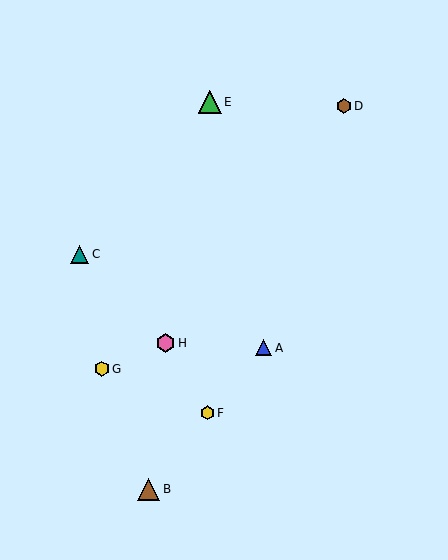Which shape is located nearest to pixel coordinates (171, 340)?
The pink hexagon (labeled H) at (166, 343) is nearest to that location.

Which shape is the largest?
The green triangle (labeled E) is the largest.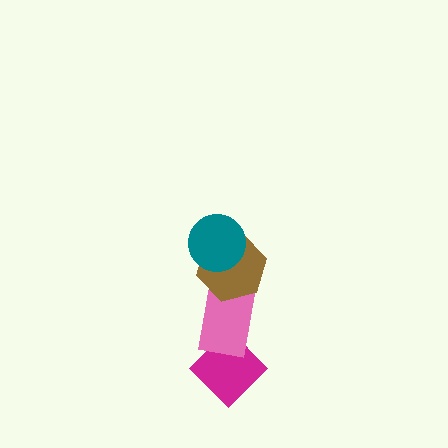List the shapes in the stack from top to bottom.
From top to bottom: the teal circle, the brown hexagon, the pink rectangle, the magenta diamond.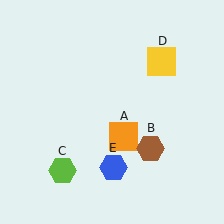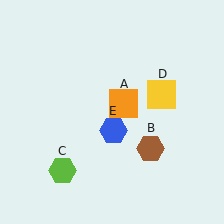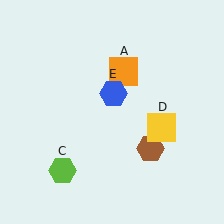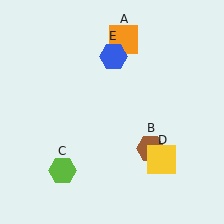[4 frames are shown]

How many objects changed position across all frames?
3 objects changed position: orange square (object A), yellow square (object D), blue hexagon (object E).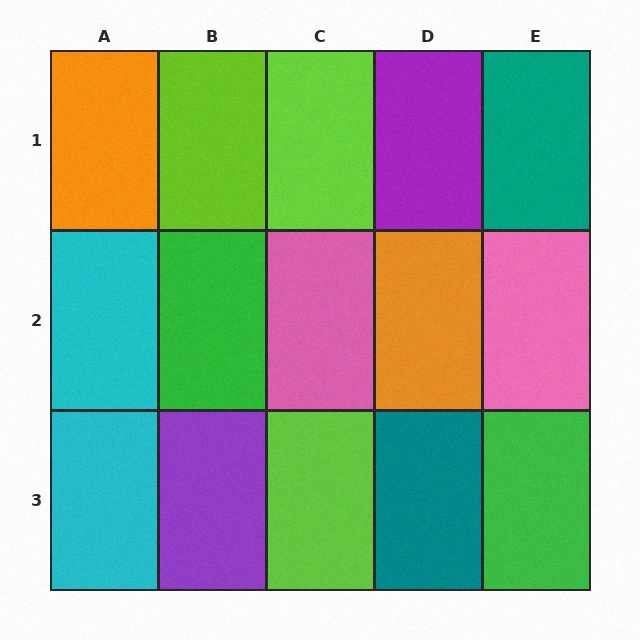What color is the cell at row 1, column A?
Orange.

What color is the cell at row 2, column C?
Pink.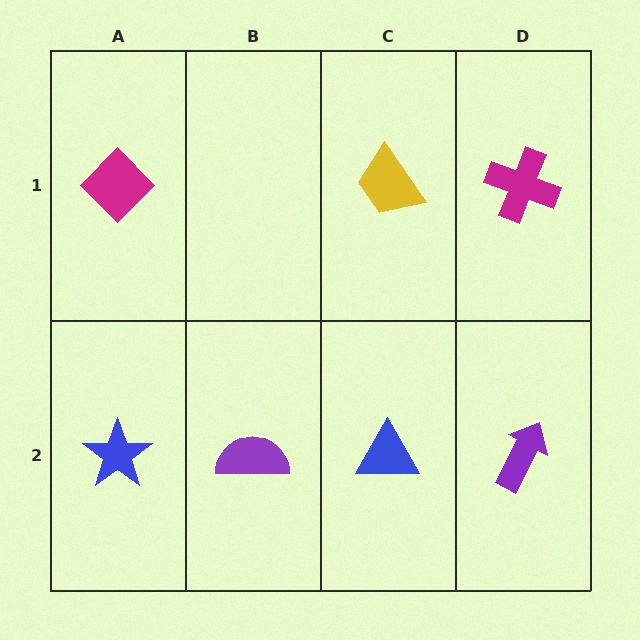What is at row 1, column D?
A magenta cross.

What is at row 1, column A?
A magenta diamond.